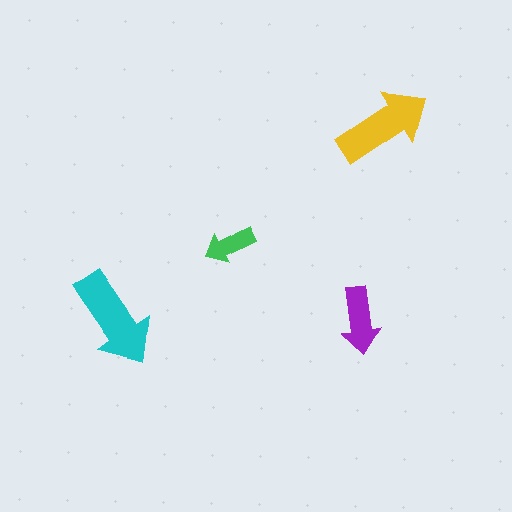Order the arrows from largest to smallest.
the cyan one, the yellow one, the purple one, the green one.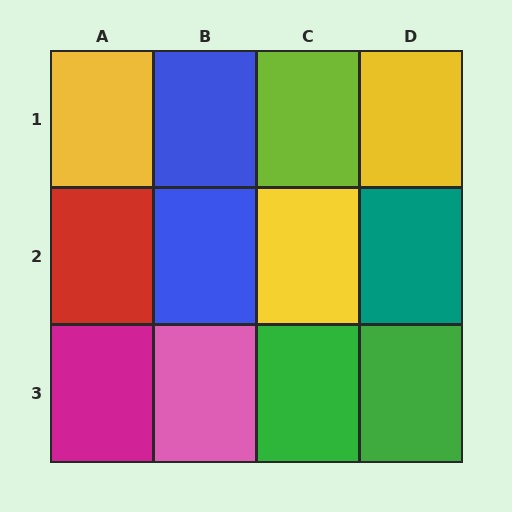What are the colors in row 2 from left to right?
Red, blue, yellow, teal.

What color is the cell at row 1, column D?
Yellow.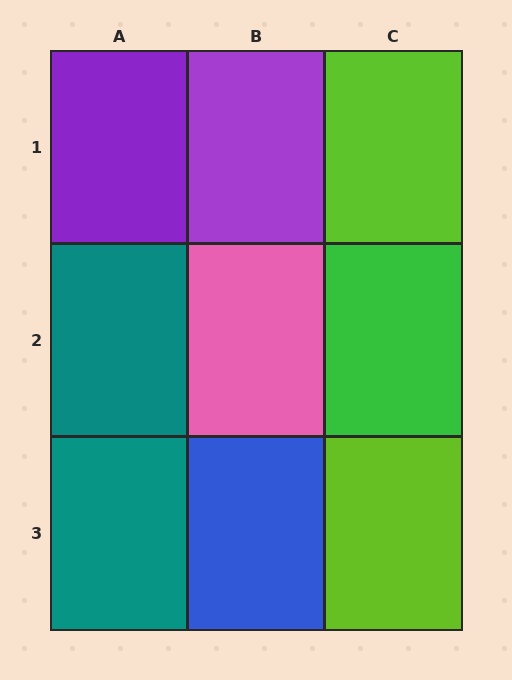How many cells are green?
1 cell is green.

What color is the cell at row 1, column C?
Lime.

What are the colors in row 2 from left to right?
Teal, pink, green.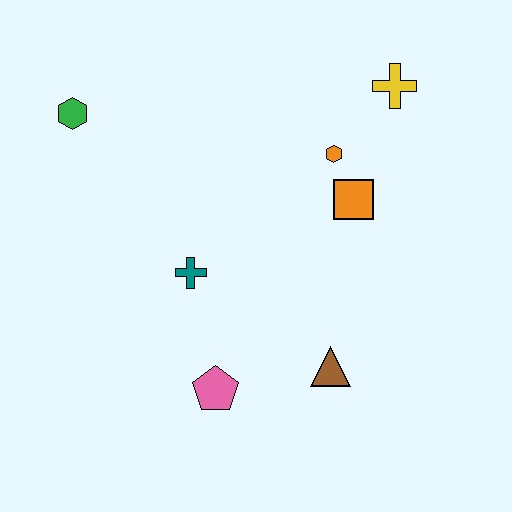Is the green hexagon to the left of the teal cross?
Yes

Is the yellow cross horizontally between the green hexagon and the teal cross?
No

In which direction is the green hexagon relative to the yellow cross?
The green hexagon is to the left of the yellow cross.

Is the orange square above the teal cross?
Yes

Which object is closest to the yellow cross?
The orange hexagon is closest to the yellow cross.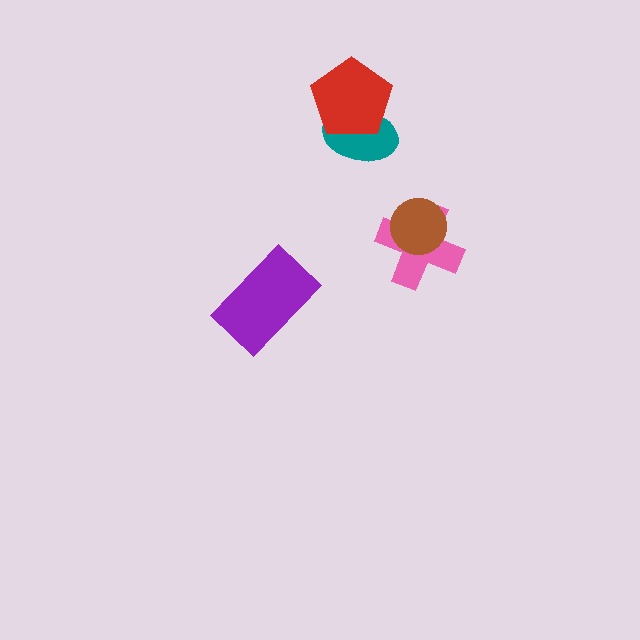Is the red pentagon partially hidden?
No, no other shape covers it.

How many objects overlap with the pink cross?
1 object overlaps with the pink cross.